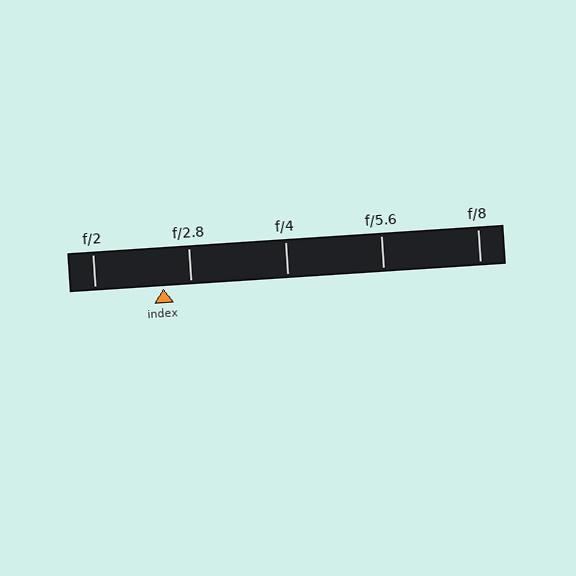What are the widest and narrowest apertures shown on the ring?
The widest aperture shown is f/2 and the narrowest is f/8.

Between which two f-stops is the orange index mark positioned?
The index mark is between f/2 and f/2.8.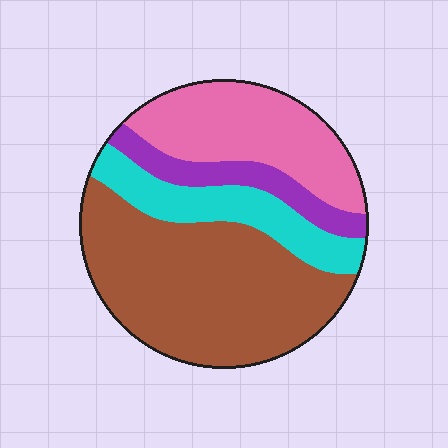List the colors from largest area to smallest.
From largest to smallest: brown, pink, cyan, purple.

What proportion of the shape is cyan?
Cyan takes up less than a quarter of the shape.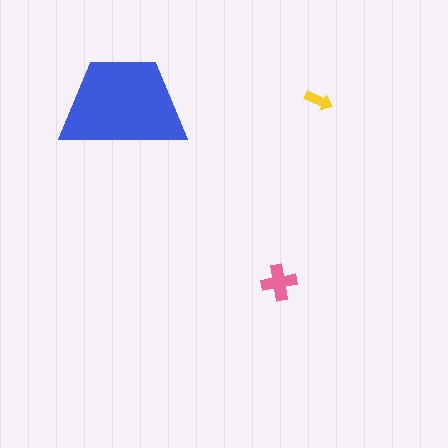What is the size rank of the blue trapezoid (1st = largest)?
1st.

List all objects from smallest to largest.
The yellow arrow, the pink cross, the blue trapezoid.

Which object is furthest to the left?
The blue trapezoid is leftmost.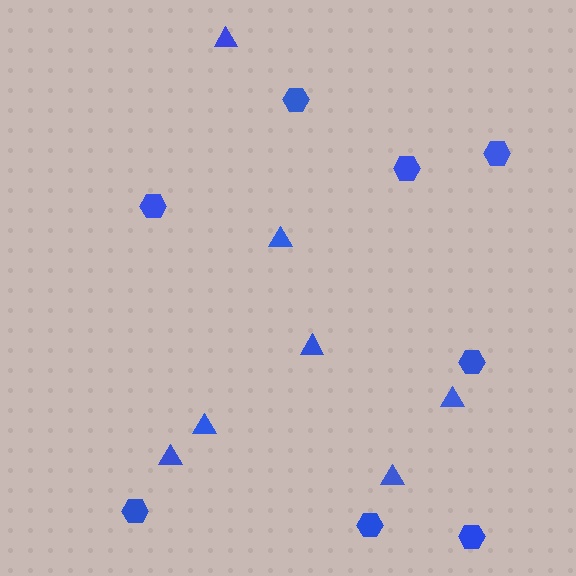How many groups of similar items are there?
There are 2 groups: one group of hexagons (8) and one group of triangles (7).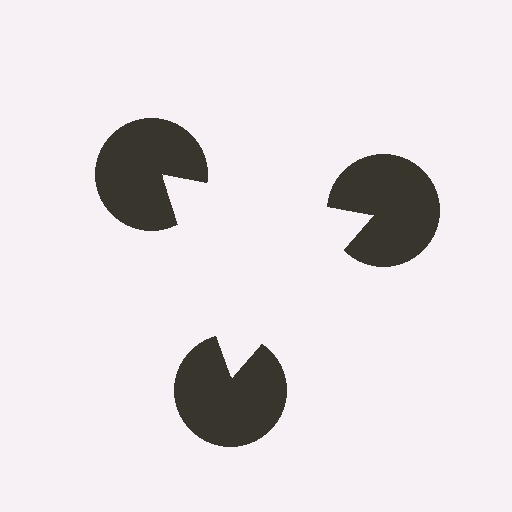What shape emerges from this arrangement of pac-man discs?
An illusory triangle — its edges are inferred from the aligned wedge cuts in the pac-man discs, not physically drawn.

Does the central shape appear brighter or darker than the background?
It typically appears slightly brighter than the background, even though no actual brightness change is drawn.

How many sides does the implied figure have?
3 sides.